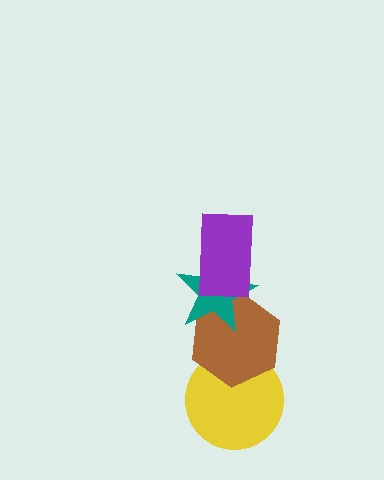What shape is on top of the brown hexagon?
The teal star is on top of the brown hexagon.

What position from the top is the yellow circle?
The yellow circle is 4th from the top.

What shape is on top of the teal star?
The purple rectangle is on top of the teal star.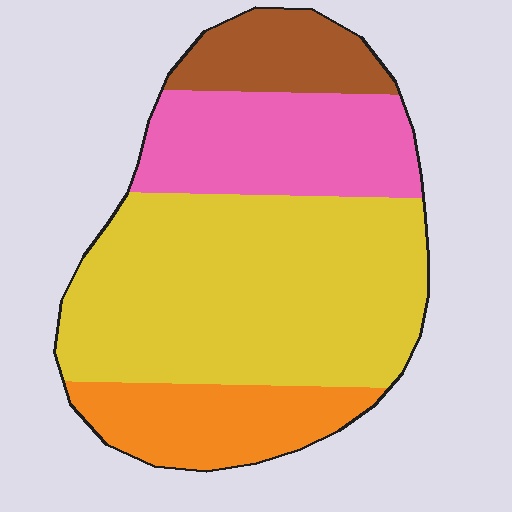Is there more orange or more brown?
Orange.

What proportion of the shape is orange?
Orange covers 16% of the shape.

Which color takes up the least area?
Brown, at roughly 10%.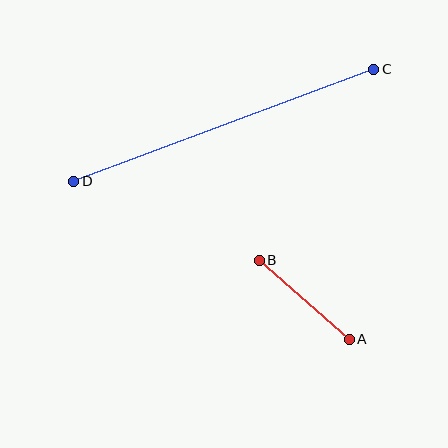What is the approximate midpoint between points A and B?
The midpoint is at approximately (304, 300) pixels.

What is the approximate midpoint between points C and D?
The midpoint is at approximately (224, 125) pixels.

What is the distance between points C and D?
The distance is approximately 320 pixels.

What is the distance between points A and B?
The distance is approximately 120 pixels.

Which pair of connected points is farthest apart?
Points C and D are farthest apart.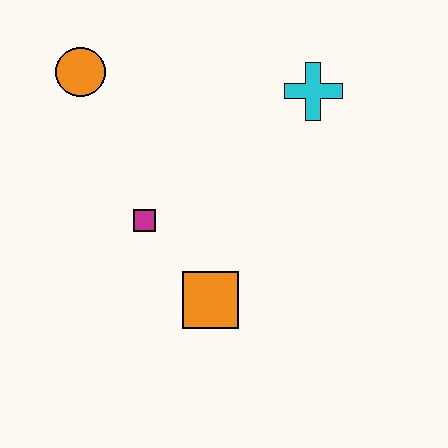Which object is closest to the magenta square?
The orange square is closest to the magenta square.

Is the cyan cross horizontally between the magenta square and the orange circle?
No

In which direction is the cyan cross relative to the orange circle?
The cyan cross is to the right of the orange circle.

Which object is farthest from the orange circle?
The orange square is farthest from the orange circle.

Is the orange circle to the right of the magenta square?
No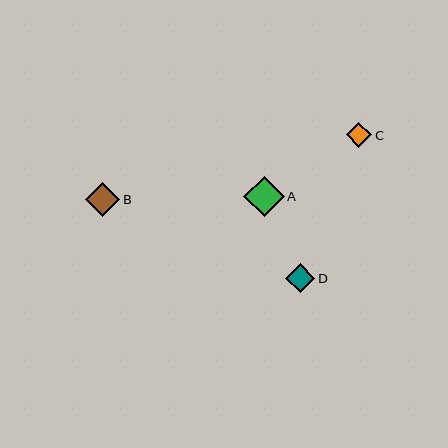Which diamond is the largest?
Diamond A is the largest with a size of approximately 40 pixels.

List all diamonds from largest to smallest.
From largest to smallest: A, B, D, C.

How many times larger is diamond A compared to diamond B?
Diamond A is approximately 1.2 times the size of diamond B.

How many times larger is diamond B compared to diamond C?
Diamond B is approximately 1.4 times the size of diamond C.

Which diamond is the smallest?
Diamond C is the smallest with a size of approximately 25 pixels.